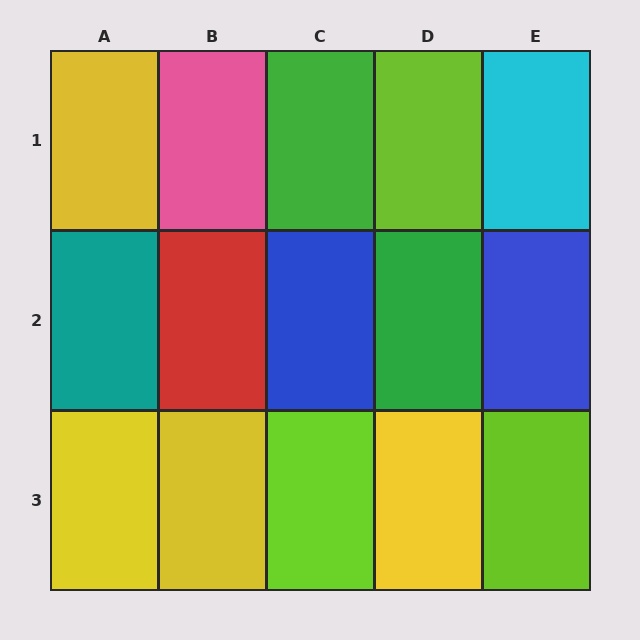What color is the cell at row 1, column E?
Cyan.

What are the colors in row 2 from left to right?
Teal, red, blue, green, blue.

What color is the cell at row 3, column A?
Yellow.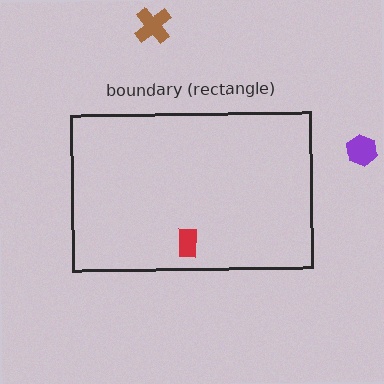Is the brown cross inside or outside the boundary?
Outside.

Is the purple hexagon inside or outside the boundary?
Outside.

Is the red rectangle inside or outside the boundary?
Inside.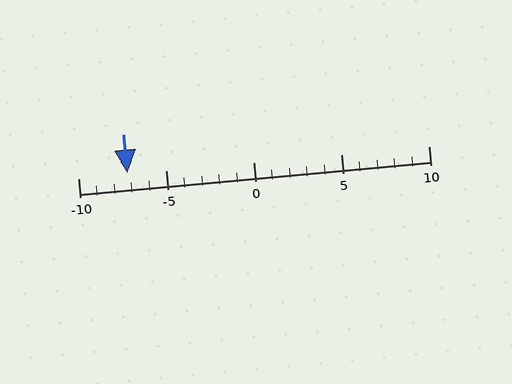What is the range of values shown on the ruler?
The ruler shows values from -10 to 10.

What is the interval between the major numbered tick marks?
The major tick marks are spaced 5 units apart.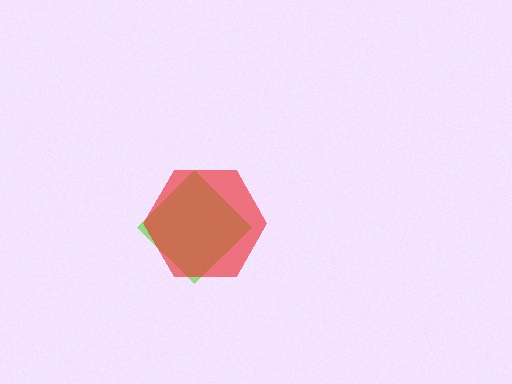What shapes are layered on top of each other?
The layered shapes are: a lime diamond, a red hexagon.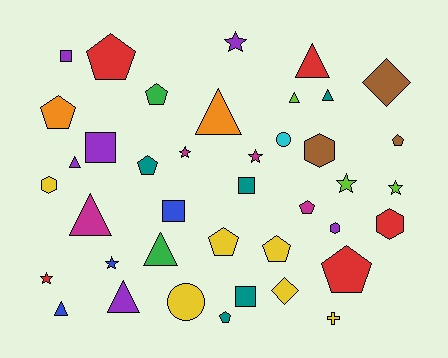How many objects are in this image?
There are 40 objects.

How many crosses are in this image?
There is 1 cross.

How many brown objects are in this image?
There are 3 brown objects.